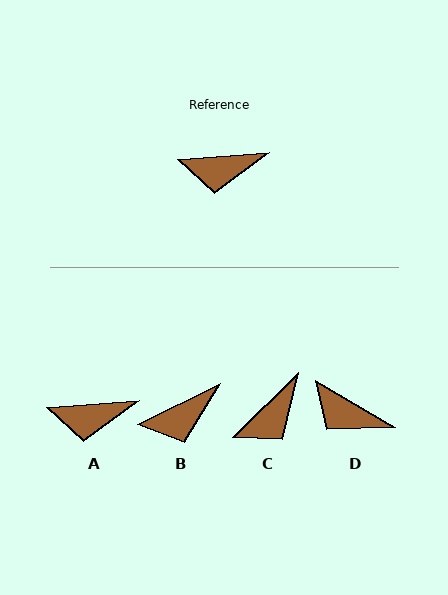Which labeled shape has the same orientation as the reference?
A.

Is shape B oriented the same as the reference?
No, it is off by about 22 degrees.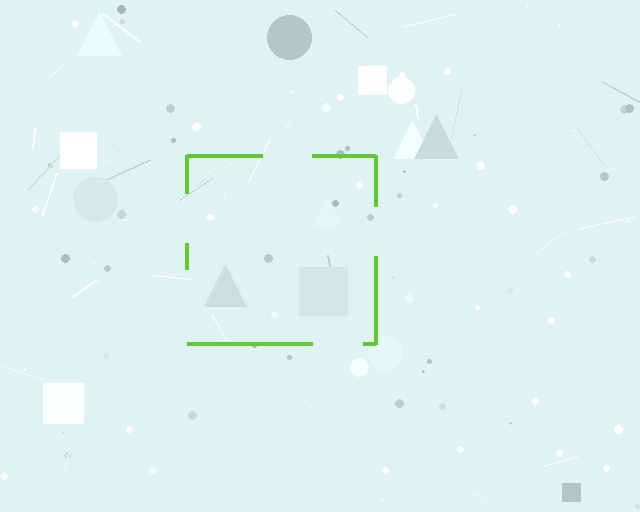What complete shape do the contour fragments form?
The contour fragments form a square.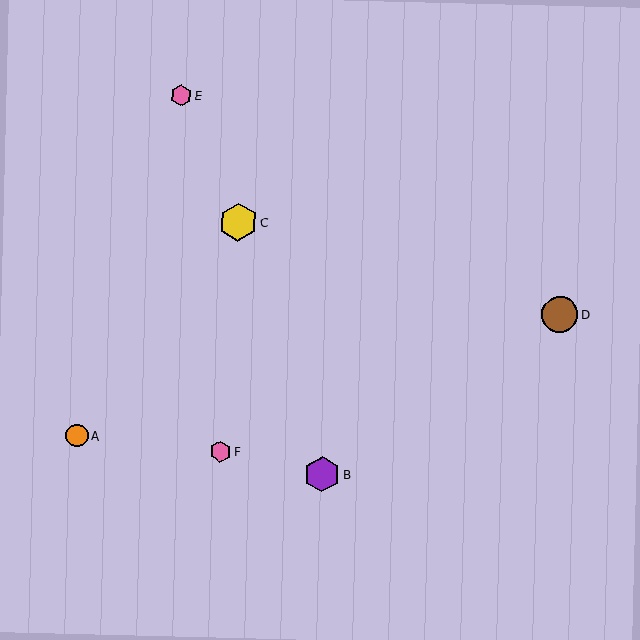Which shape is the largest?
The yellow hexagon (labeled C) is the largest.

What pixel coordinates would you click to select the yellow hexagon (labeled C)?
Click at (238, 222) to select the yellow hexagon C.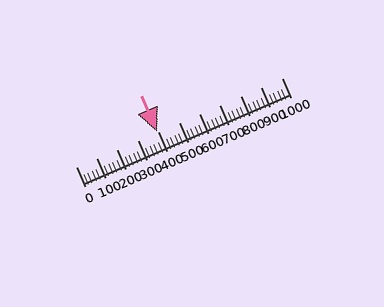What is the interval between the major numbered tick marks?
The major tick marks are spaced 100 units apart.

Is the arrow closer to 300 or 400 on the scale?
The arrow is closer to 400.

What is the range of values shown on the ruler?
The ruler shows values from 0 to 1000.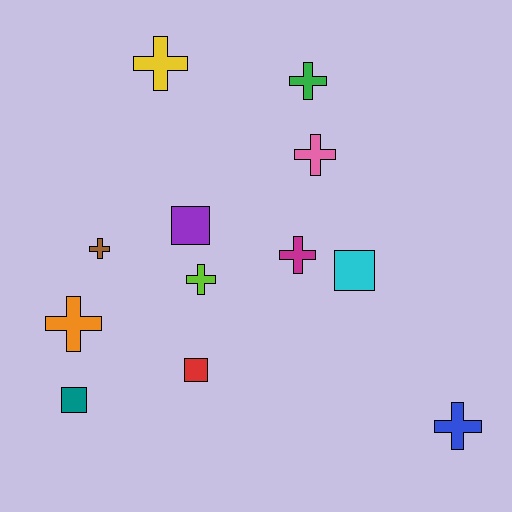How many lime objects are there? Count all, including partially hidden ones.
There is 1 lime object.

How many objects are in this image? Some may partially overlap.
There are 12 objects.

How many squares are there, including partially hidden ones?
There are 4 squares.